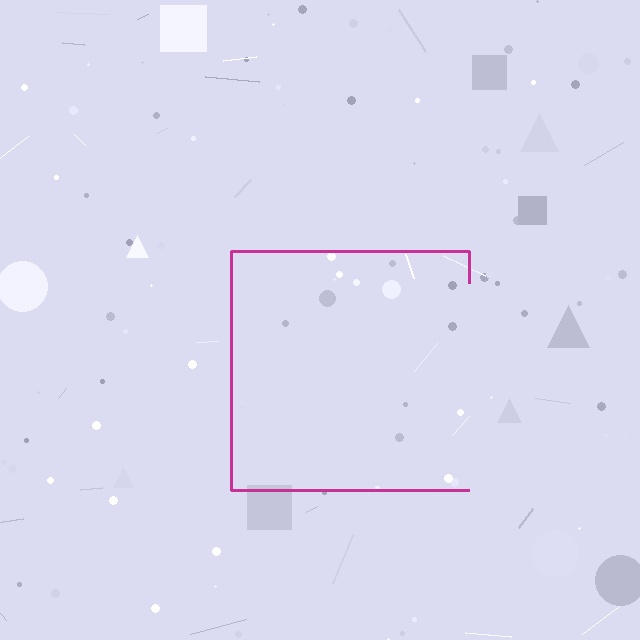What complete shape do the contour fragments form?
The contour fragments form a square.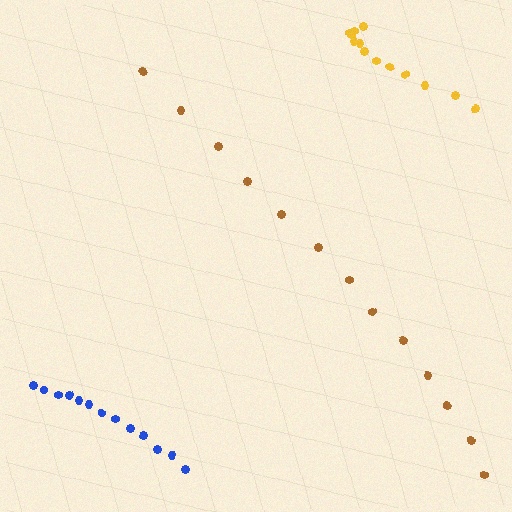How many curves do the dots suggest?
There are 3 distinct paths.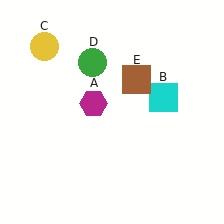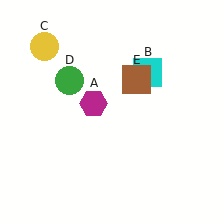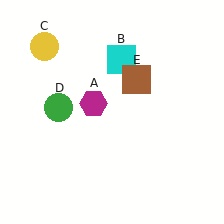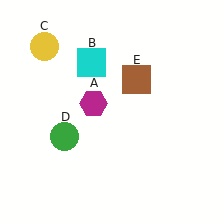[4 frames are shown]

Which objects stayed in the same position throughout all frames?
Magenta hexagon (object A) and yellow circle (object C) and brown square (object E) remained stationary.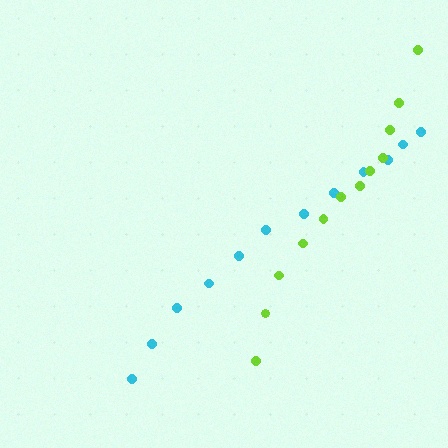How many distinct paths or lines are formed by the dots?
There are 2 distinct paths.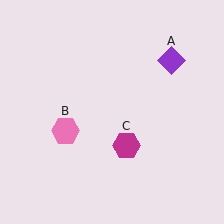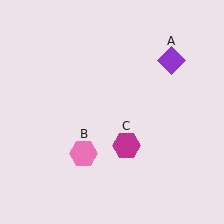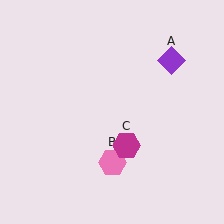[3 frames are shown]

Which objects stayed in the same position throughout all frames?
Purple diamond (object A) and magenta hexagon (object C) remained stationary.